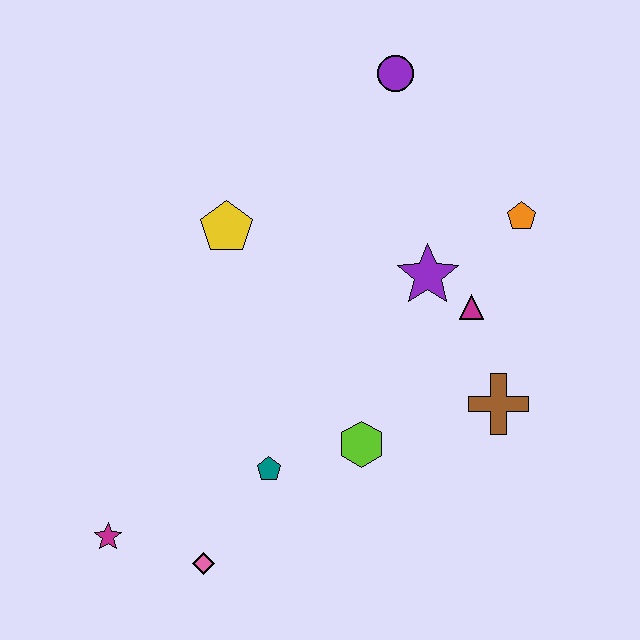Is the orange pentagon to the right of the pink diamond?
Yes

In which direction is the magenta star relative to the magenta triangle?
The magenta star is to the left of the magenta triangle.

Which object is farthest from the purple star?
The magenta star is farthest from the purple star.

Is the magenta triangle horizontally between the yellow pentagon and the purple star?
No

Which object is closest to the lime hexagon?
The teal pentagon is closest to the lime hexagon.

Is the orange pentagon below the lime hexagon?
No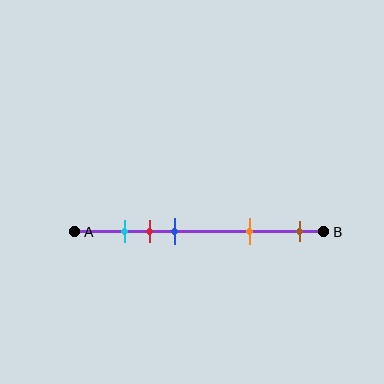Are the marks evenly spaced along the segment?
No, the marks are not evenly spaced.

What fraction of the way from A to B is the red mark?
The red mark is approximately 30% (0.3) of the way from A to B.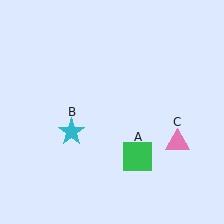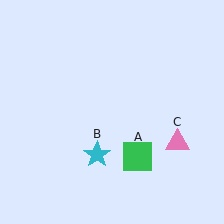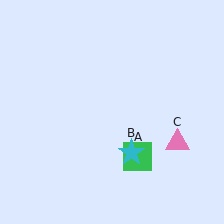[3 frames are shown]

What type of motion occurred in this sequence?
The cyan star (object B) rotated counterclockwise around the center of the scene.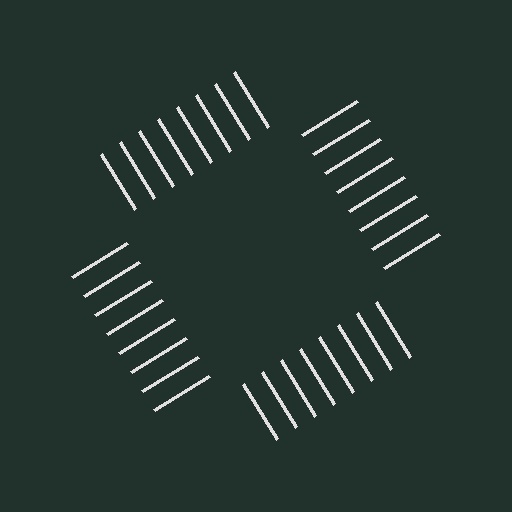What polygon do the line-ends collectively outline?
An illusory square — the line segments terminate on its edges but no continuous stroke is drawn.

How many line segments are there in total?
32 — 8 along each of the 4 edges.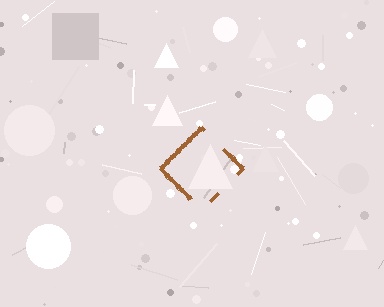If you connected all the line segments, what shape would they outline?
They would outline a diamond.